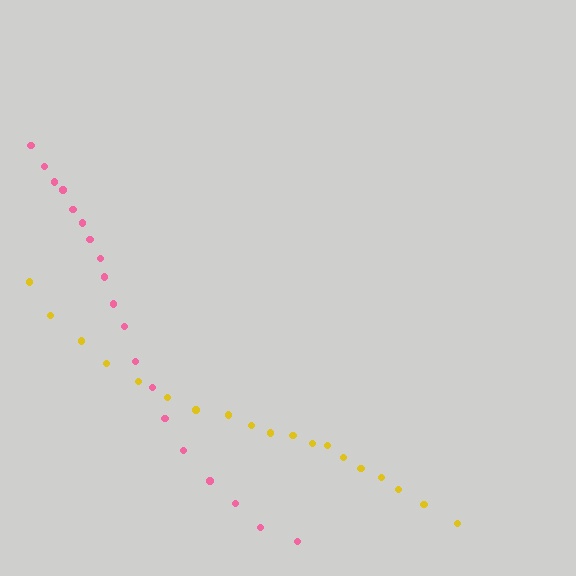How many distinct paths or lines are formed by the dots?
There are 2 distinct paths.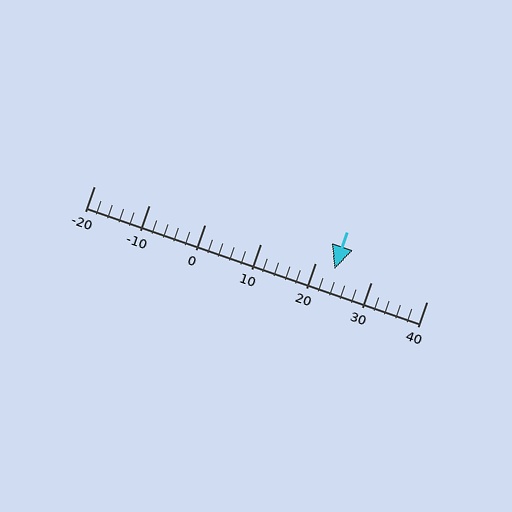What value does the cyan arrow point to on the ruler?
The cyan arrow points to approximately 23.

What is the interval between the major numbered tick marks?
The major tick marks are spaced 10 units apart.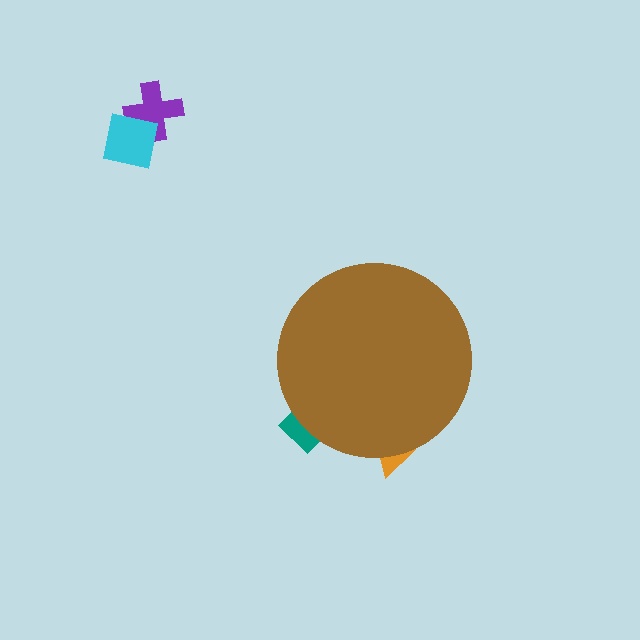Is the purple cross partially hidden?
No, the purple cross is fully visible.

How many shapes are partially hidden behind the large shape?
2 shapes are partially hidden.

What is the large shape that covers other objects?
A brown circle.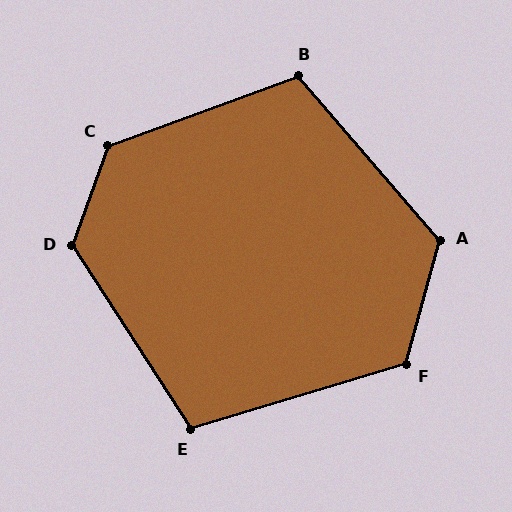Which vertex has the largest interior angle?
C, at approximately 130 degrees.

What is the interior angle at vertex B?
Approximately 111 degrees (obtuse).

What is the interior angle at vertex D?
Approximately 127 degrees (obtuse).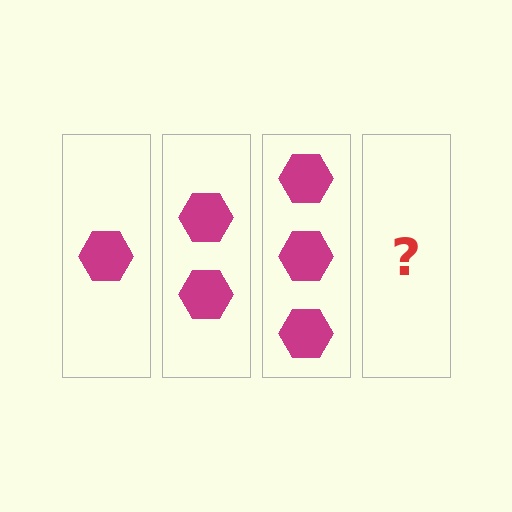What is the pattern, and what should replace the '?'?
The pattern is that each step adds one more hexagon. The '?' should be 4 hexagons.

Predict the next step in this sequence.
The next step is 4 hexagons.